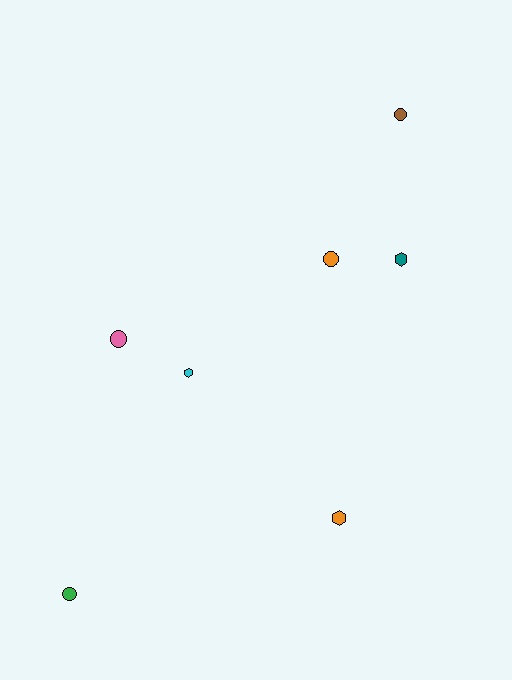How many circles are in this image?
There are 4 circles.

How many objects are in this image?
There are 7 objects.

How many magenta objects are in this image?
There are no magenta objects.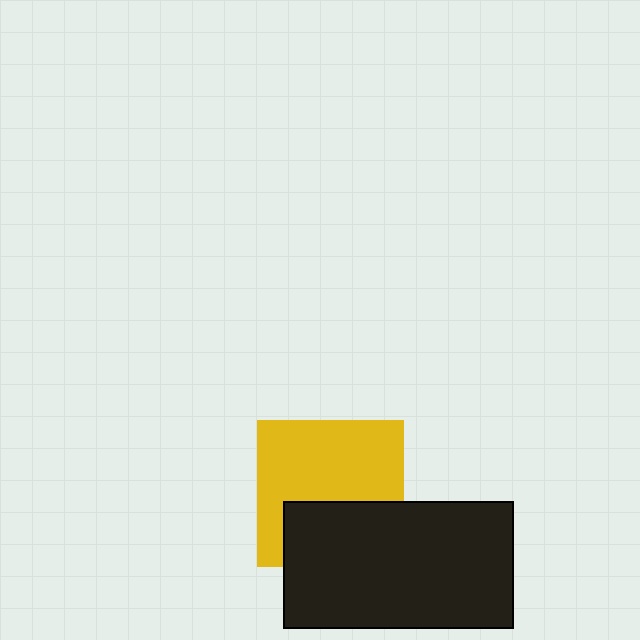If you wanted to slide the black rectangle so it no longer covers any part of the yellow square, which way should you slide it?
Slide it down — that is the most direct way to separate the two shapes.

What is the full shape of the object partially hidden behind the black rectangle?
The partially hidden object is a yellow square.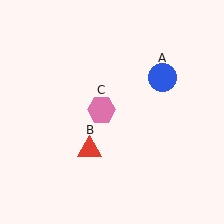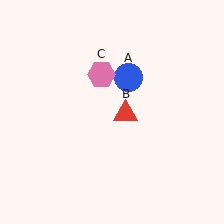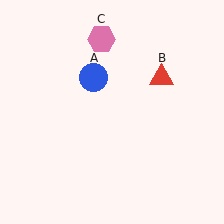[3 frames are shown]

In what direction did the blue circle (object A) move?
The blue circle (object A) moved left.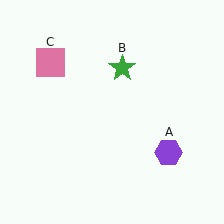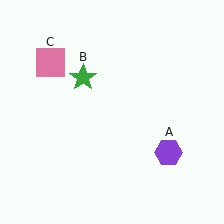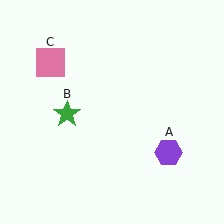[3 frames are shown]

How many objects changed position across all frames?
1 object changed position: green star (object B).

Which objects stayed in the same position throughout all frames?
Purple hexagon (object A) and pink square (object C) remained stationary.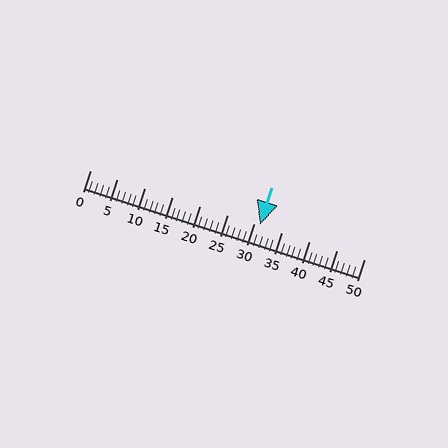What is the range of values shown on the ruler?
The ruler shows values from 0 to 50.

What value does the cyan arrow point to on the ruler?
The cyan arrow points to approximately 31.